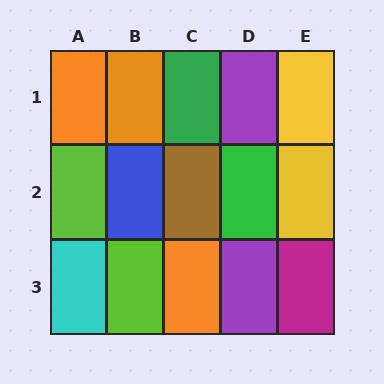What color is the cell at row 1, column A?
Orange.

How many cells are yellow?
2 cells are yellow.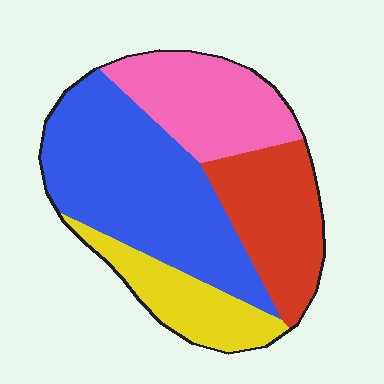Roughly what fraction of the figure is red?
Red takes up less than a quarter of the figure.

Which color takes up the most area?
Blue, at roughly 40%.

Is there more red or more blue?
Blue.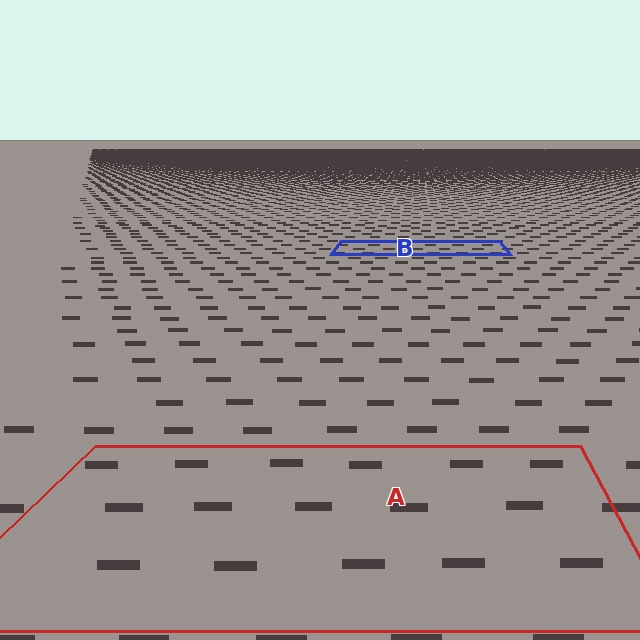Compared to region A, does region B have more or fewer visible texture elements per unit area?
Region B has more texture elements per unit area — they are packed more densely because it is farther away.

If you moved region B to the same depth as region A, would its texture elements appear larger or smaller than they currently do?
They would appear larger. At a closer depth, the same texture elements are projected at a bigger on-screen size.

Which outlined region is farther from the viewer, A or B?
Region B is farther from the viewer — the texture elements inside it appear smaller and more densely packed.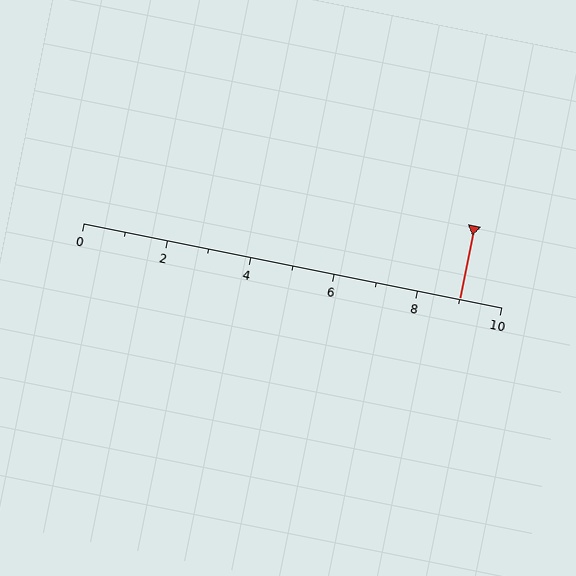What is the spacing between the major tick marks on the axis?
The major ticks are spaced 2 apart.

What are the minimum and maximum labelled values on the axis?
The axis runs from 0 to 10.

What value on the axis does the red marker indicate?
The marker indicates approximately 9.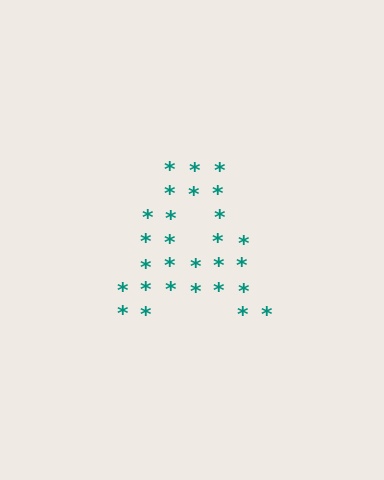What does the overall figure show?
The overall figure shows the letter A.